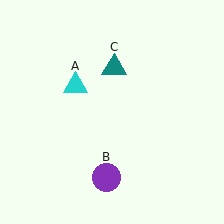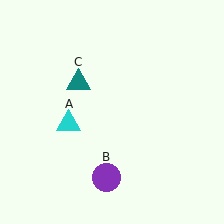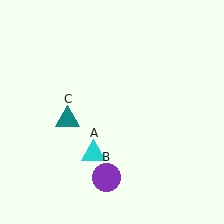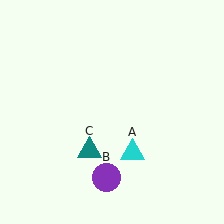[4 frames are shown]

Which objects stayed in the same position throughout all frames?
Purple circle (object B) remained stationary.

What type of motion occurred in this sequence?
The cyan triangle (object A), teal triangle (object C) rotated counterclockwise around the center of the scene.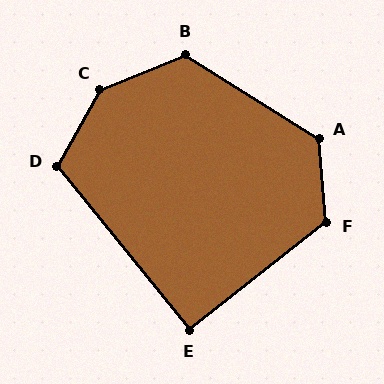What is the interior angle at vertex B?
Approximately 125 degrees (obtuse).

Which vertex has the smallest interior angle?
E, at approximately 91 degrees.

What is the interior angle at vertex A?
Approximately 127 degrees (obtuse).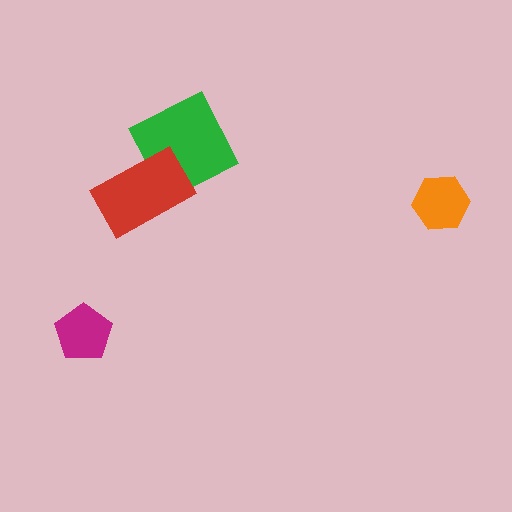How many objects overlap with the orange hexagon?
0 objects overlap with the orange hexagon.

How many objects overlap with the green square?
1 object overlaps with the green square.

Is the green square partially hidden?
Yes, it is partially covered by another shape.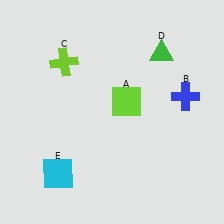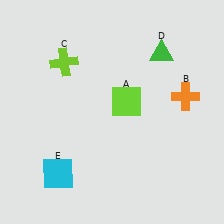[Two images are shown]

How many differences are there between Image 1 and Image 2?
There is 1 difference between the two images.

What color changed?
The cross (B) changed from blue in Image 1 to orange in Image 2.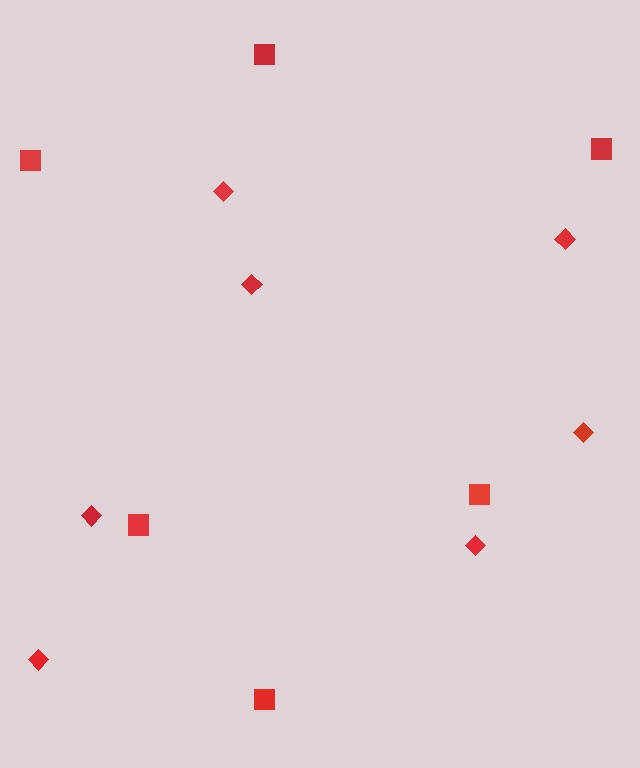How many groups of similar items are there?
There are 2 groups: one group of diamonds (7) and one group of squares (6).